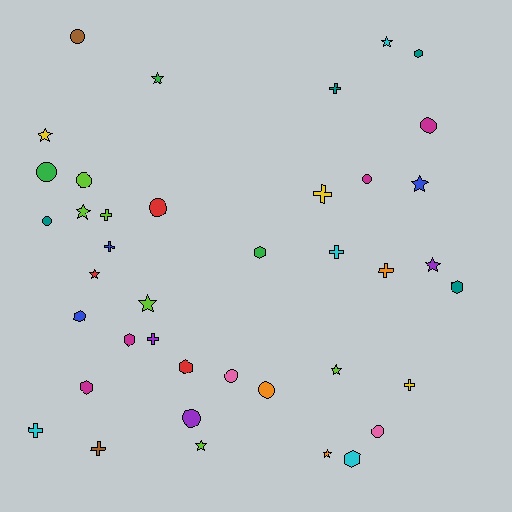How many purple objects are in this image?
There are 3 purple objects.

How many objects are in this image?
There are 40 objects.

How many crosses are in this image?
There are 10 crosses.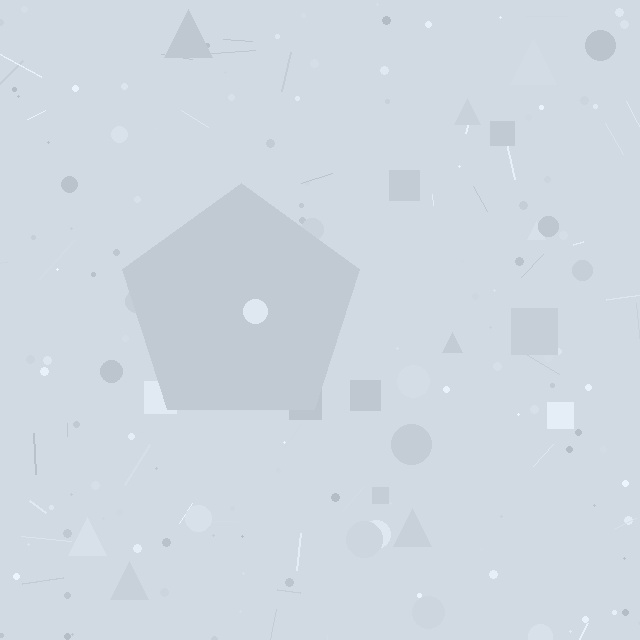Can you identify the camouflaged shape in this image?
The camouflaged shape is a pentagon.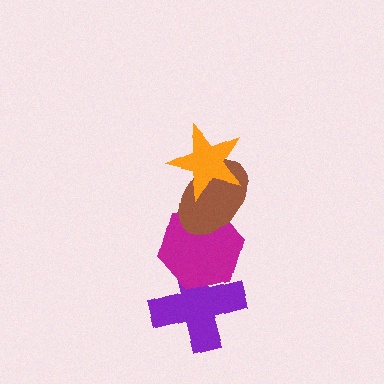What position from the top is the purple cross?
The purple cross is 4th from the top.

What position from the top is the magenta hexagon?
The magenta hexagon is 3rd from the top.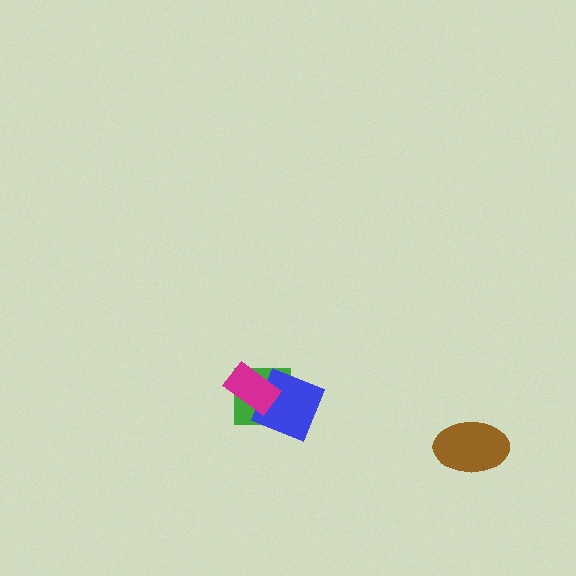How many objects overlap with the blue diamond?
2 objects overlap with the blue diamond.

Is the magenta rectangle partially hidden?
No, no other shape covers it.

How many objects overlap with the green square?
2 objects overlap with the green square.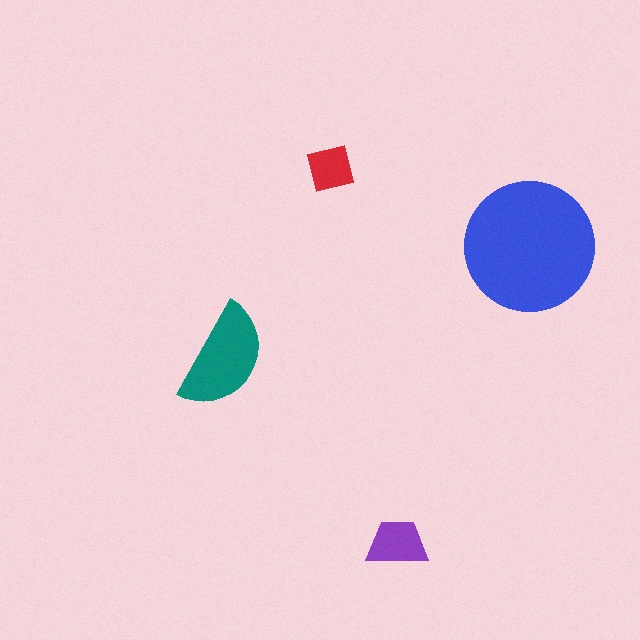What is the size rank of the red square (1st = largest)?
4th.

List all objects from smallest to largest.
The red square, the purple trapezoid, the teal semicircle, the blue circle.